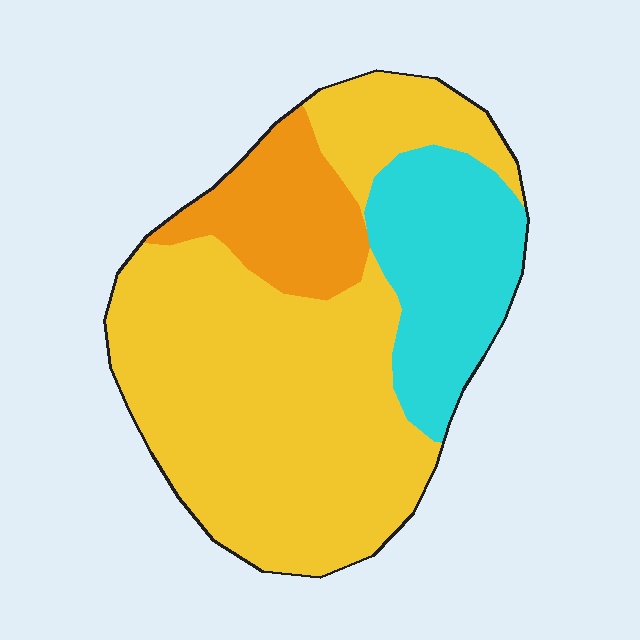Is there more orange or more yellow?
Yellow.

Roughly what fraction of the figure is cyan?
Cyan takes up about one fifth (1/5) of the figure.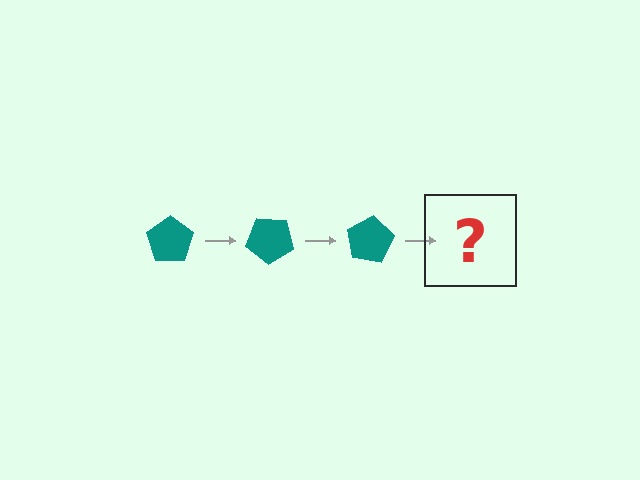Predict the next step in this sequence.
The next step is a teal pentagon rotated 120 degrees.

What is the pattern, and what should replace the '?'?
The pattern is that the pentagon rotates 40 degrees each step. The '?' should be a teal pentagon rotated 120 degrees.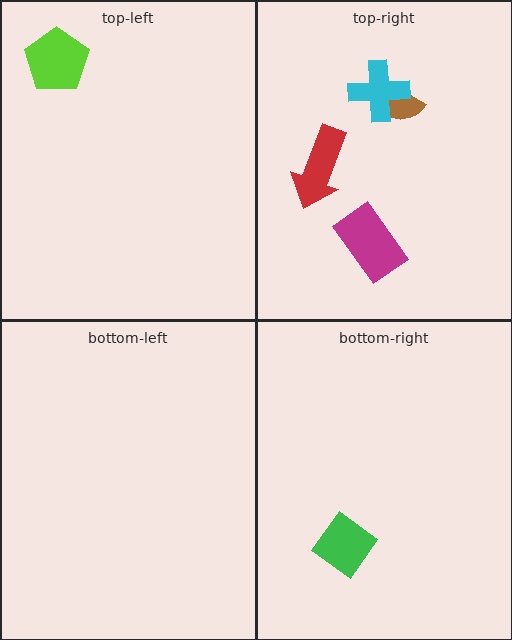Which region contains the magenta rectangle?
The top-right region.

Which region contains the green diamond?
The bottom-right region.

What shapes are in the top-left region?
The lime pentagon.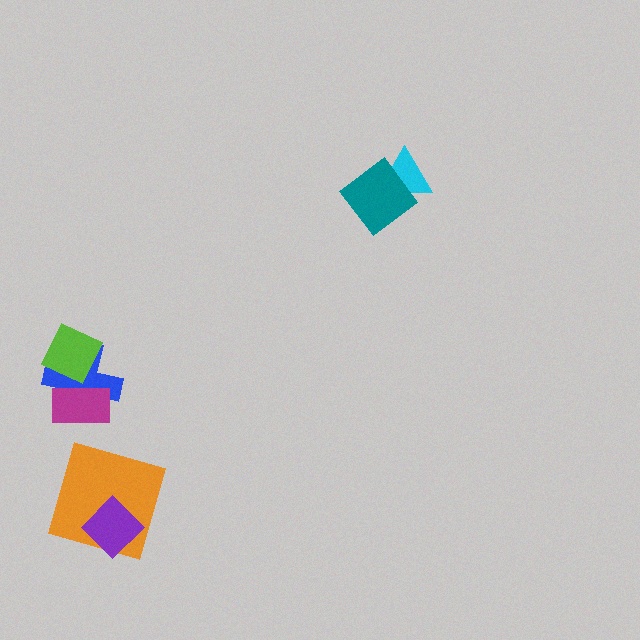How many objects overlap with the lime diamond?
2 objects overlap with the lime diamond.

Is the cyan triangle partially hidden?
Yes, it is partially covered by another shape.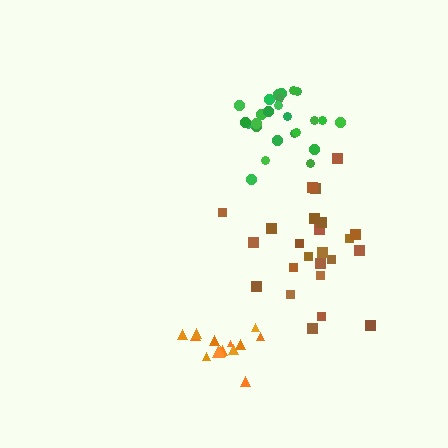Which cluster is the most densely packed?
Green.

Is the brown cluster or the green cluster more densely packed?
Green.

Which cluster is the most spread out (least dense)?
Brown.